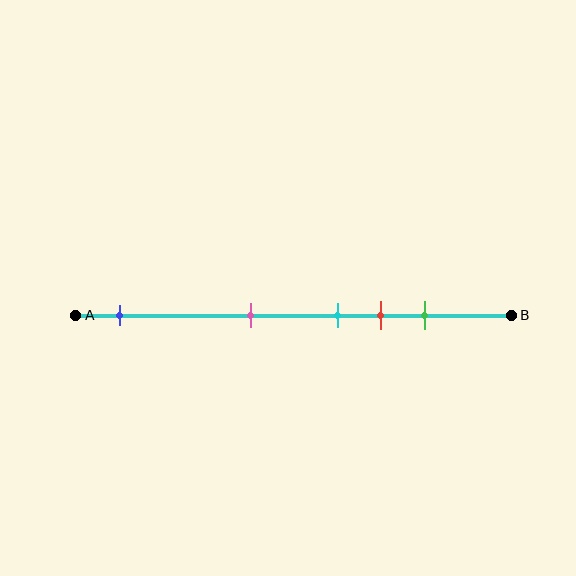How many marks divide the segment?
There are 5 marks dividing the segment.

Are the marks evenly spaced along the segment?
No, the marks are not evenly spaced.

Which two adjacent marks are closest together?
The cyan and red marks are the closest adjacent pair.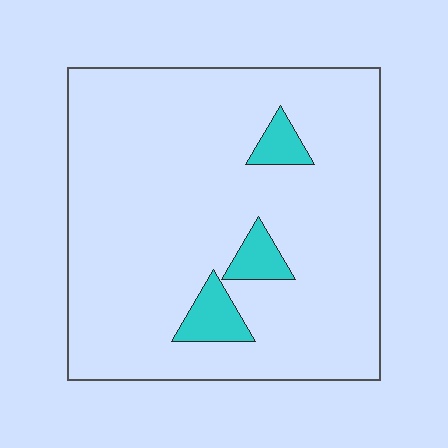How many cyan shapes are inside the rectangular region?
3.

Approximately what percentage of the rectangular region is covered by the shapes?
Approximately 10%.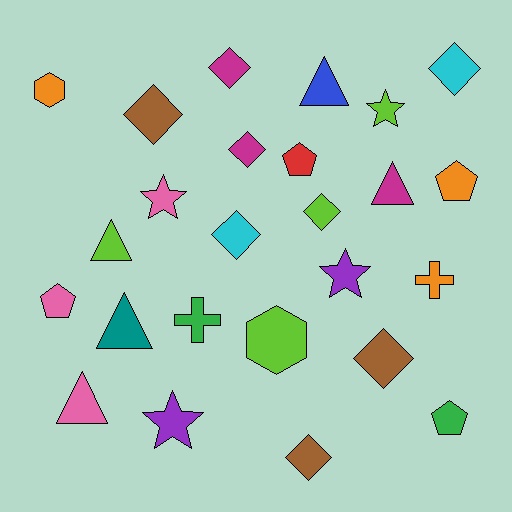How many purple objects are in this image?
There are 2 purple objects.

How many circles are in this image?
There are no circles.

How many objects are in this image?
There are 25 objects.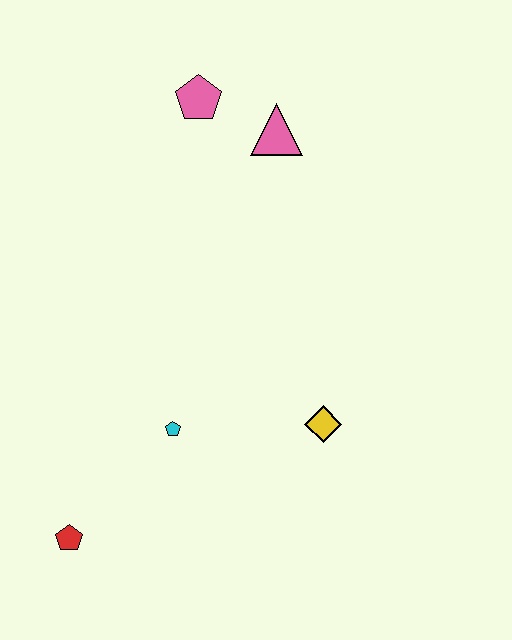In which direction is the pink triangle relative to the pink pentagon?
The pink triangle is to the right of the pink pentagon.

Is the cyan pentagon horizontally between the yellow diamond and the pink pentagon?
No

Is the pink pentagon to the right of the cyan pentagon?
Yes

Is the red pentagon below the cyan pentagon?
Yes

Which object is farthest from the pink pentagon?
The red pentagon is farthest from the pink pentagon.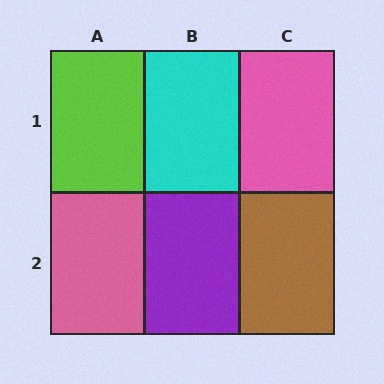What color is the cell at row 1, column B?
Cyan.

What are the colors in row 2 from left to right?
Pink, purple, brown.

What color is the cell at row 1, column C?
Pink.